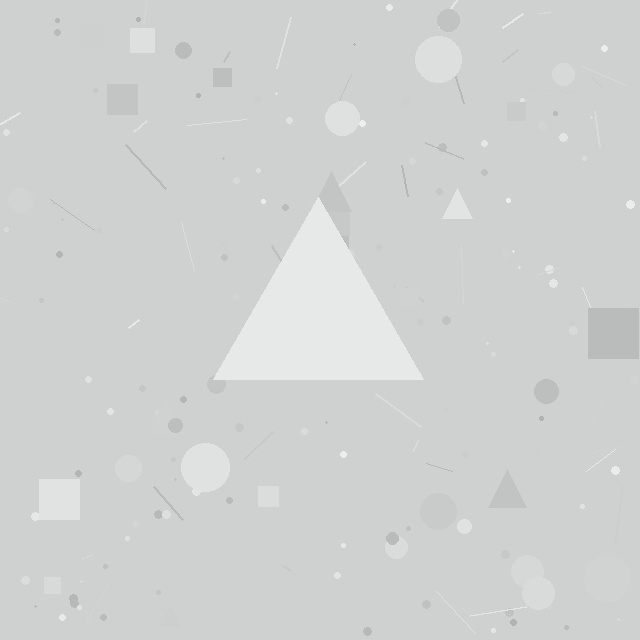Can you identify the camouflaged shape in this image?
The camouflaged shape is a triangle.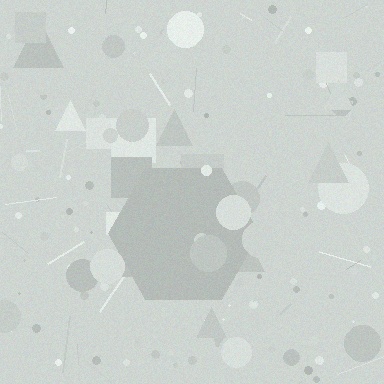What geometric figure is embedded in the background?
A hexagon is embedded in the background.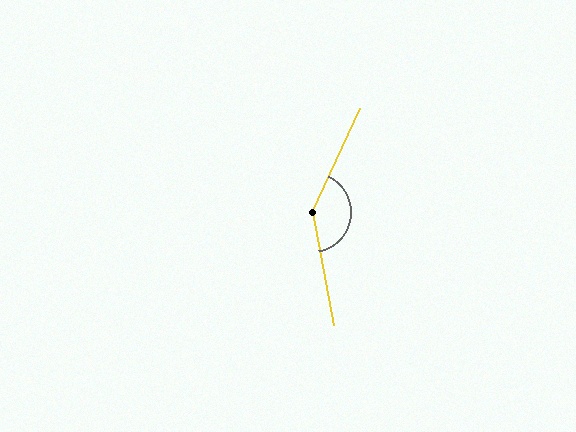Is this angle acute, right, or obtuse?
It is obtuse.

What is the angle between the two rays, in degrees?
Approximately 144 degrees.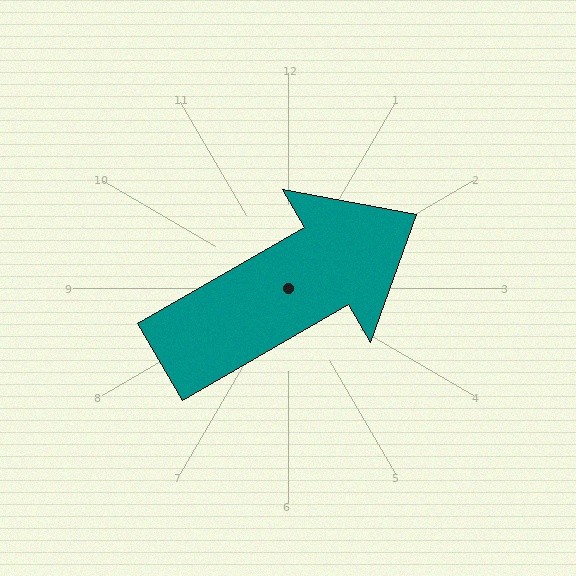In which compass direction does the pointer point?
Northeast.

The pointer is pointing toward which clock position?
Roughly 2 o'clock.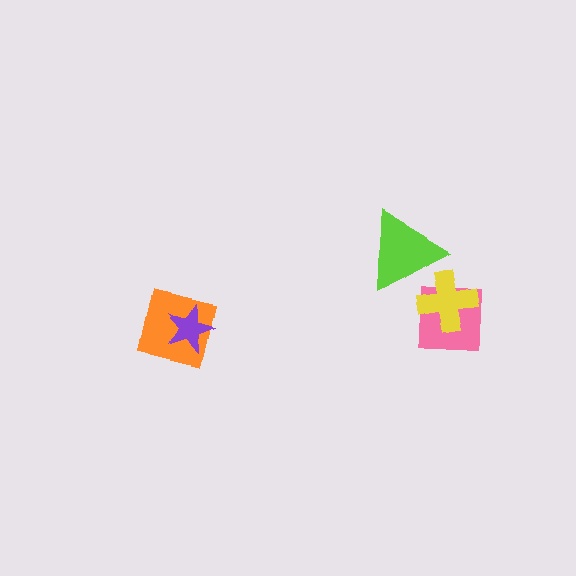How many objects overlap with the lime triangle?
1 object overlaps with the lime triangle.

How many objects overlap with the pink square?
1 object overlaps with the pink square.